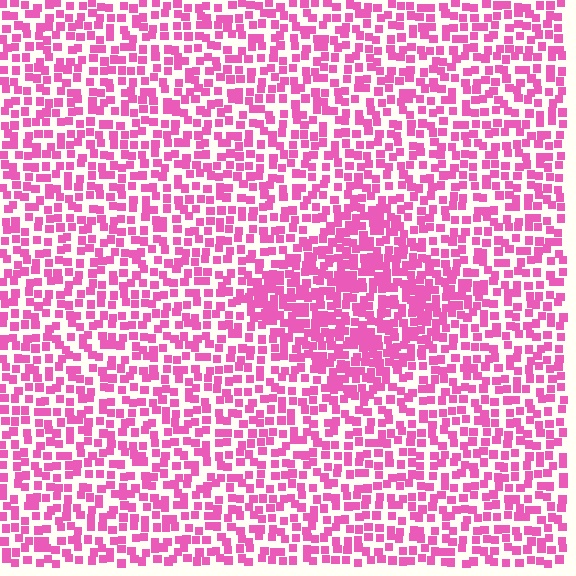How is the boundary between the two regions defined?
The boundary is defined by a change in element density (approximately 1.7x ratio). All elements are the same color, size, and shape.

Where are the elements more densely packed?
The elements are more densely packed inside the diamond boundary.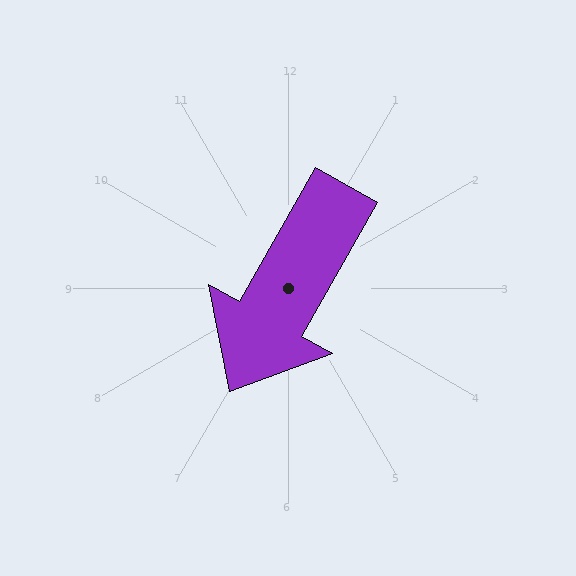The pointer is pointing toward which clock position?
Roughly 7 o'clock.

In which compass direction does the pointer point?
Southwest.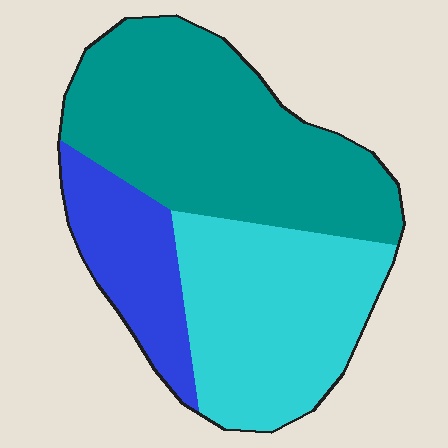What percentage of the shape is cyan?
Cyan takes up about one third (1/3) of the shape.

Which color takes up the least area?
Blue, at roughly 20%.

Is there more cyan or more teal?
Teal.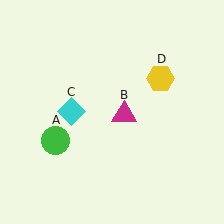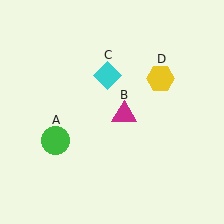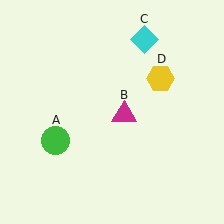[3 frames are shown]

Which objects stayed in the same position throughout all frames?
Green circle (object A) and magenta triangle (object B) and yellow hexagon (object D) remained stationary.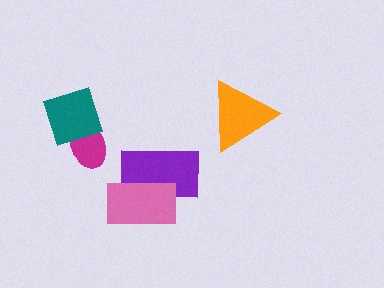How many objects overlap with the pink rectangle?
1 object overlaps with the pink rectangle.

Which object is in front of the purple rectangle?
The pink rectangle is in front of the purple rectangle.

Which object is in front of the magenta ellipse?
The teal diamond is in front of the magenta ellipse.